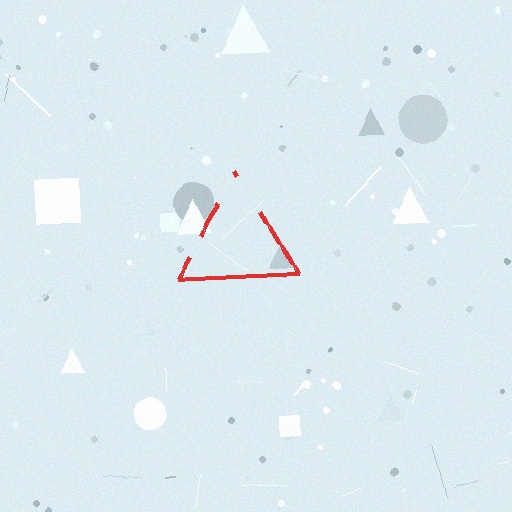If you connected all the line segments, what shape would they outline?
They would outline a triangle.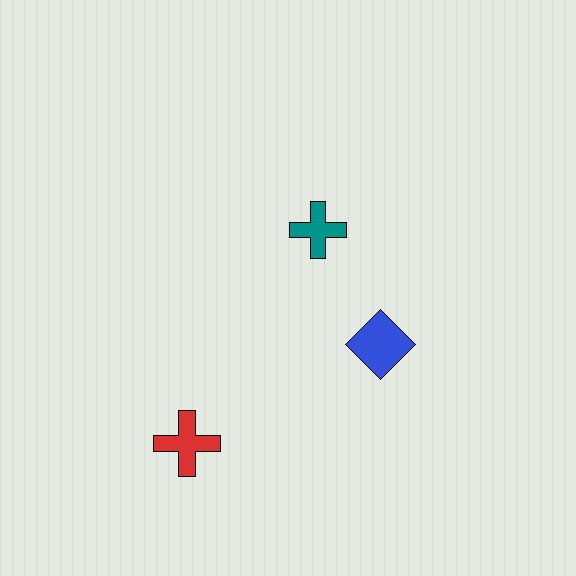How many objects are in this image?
There are 3 objects.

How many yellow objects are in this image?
There are no yellow objects.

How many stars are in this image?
There are no stars.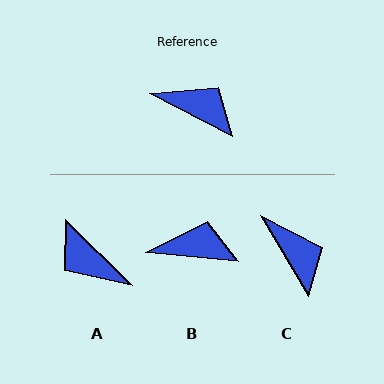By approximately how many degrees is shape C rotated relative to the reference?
Approximately 32 degrees clockwise.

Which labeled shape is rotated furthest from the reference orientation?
A, about 162 degrees away.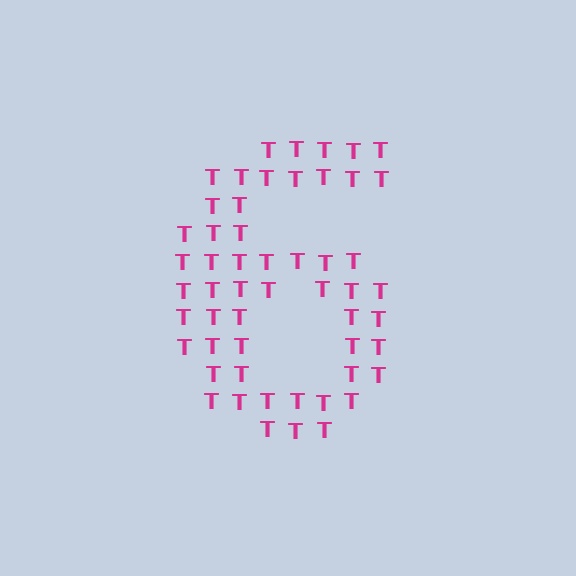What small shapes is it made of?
It is made of small letter T's.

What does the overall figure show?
The overall figure shows the digit 6.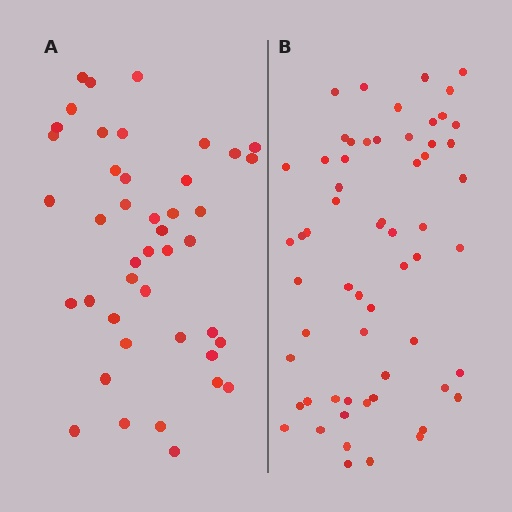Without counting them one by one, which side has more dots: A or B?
Region B (the right region) has more dots.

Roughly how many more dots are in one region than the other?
Region B has approximately 15 more dots than region A.